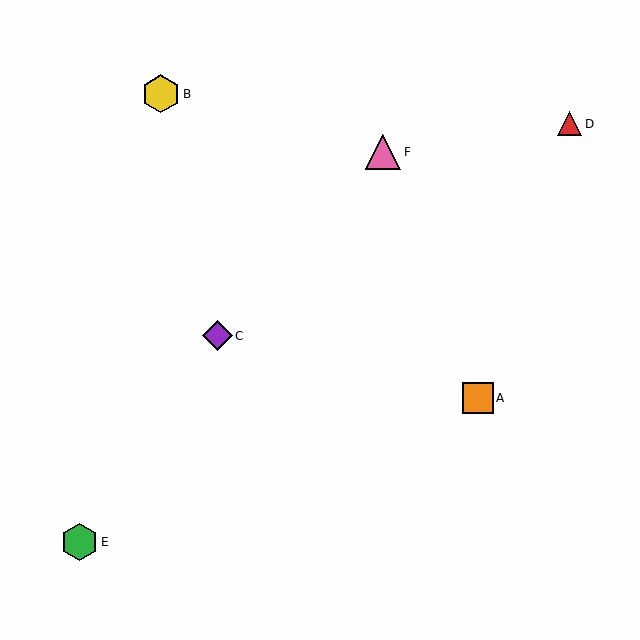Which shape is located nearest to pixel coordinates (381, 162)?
The pink triangle (labeled F) at (383, 152) is nearest to that location.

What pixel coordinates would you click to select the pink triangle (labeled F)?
Click at (383, 152) to select the pink triangle F.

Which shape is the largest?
The yellow hexagon (labeled B) is the largest.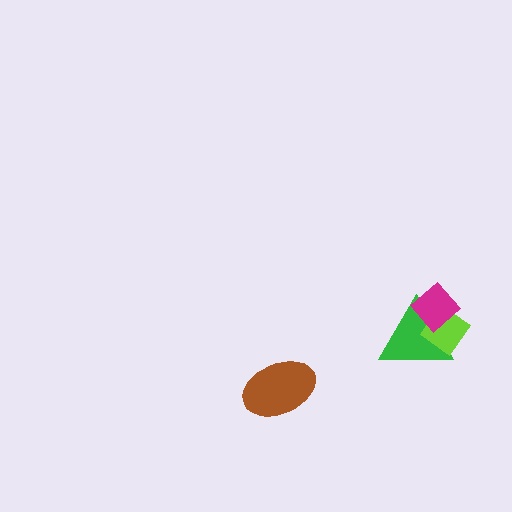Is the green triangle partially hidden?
Yes, it is partially covered by another shape.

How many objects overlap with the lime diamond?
2 objects overlap with the lime diamond.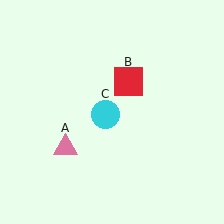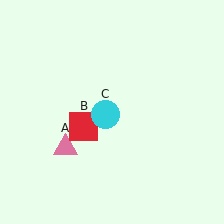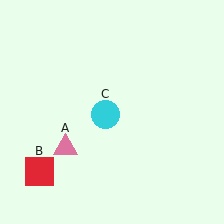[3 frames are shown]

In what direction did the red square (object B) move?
The red square (object B) moved down and to the left.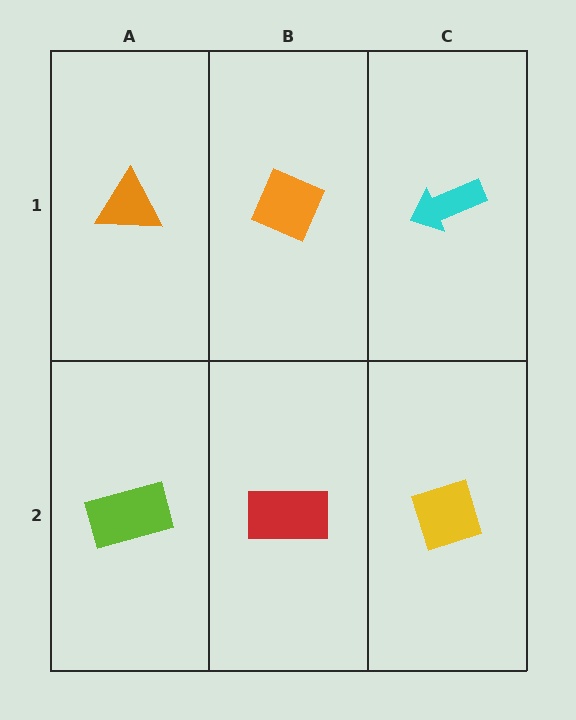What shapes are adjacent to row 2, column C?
A cyan arrow (row 1, column C), a red rectangle (row 2, column B).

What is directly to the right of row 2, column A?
A red rectangle.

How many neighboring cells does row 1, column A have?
2.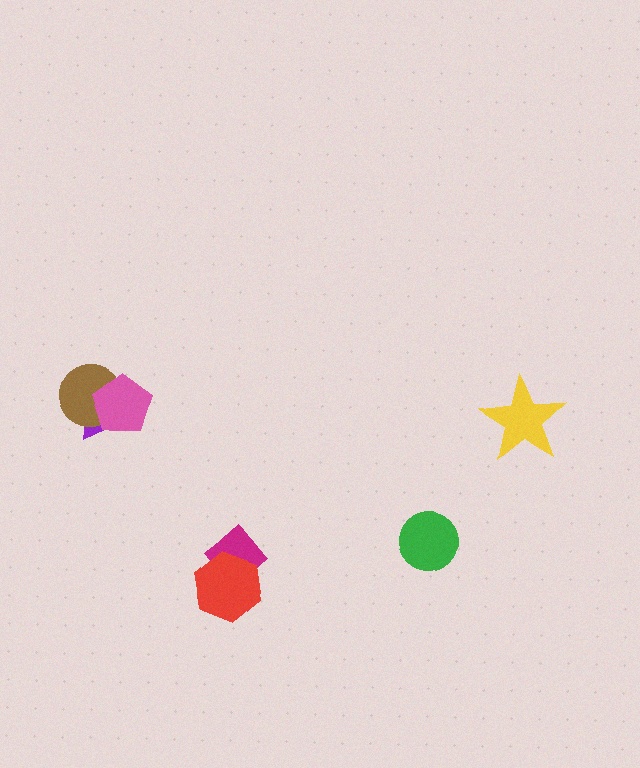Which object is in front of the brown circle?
The pink pentagon is in front of the brown circle.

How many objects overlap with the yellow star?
0 objects overlap with the yellow star.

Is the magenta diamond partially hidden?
Yes, it is partially covered by another shape.